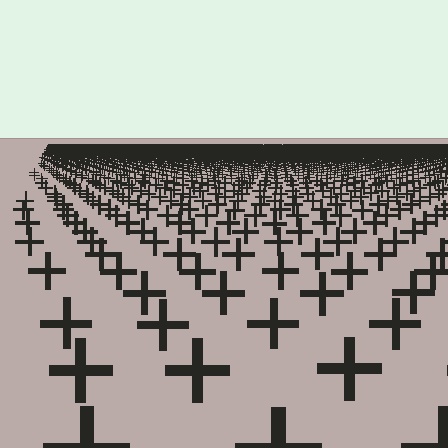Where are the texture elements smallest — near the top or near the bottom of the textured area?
Near the top.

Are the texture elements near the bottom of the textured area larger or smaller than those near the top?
Larger. Near the bottom, elements are closer to the viewer and appear at a bigger on-screen size.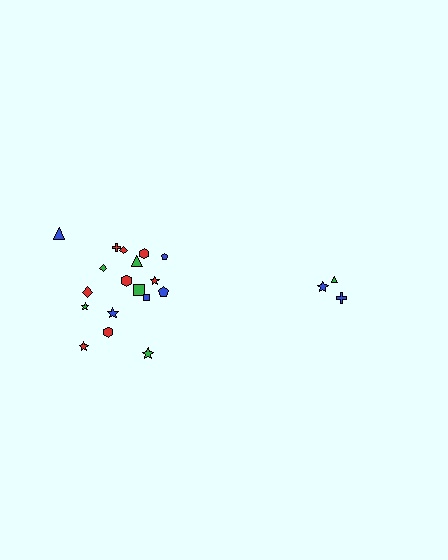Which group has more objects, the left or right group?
The left group.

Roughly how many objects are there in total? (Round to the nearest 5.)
Roughly 20 objects in total.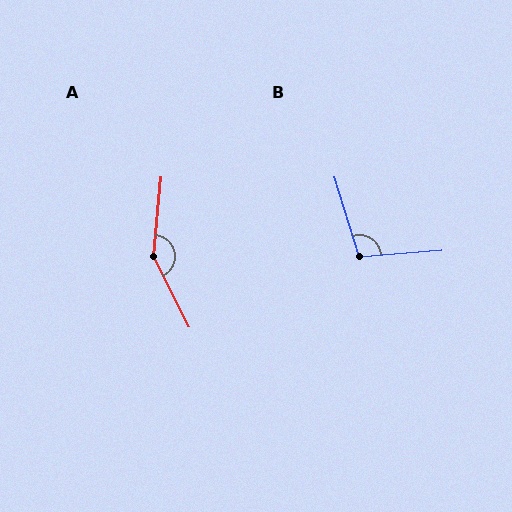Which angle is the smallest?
B, at approximately 102 degrees.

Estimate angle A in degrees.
Approximately 148 degrees.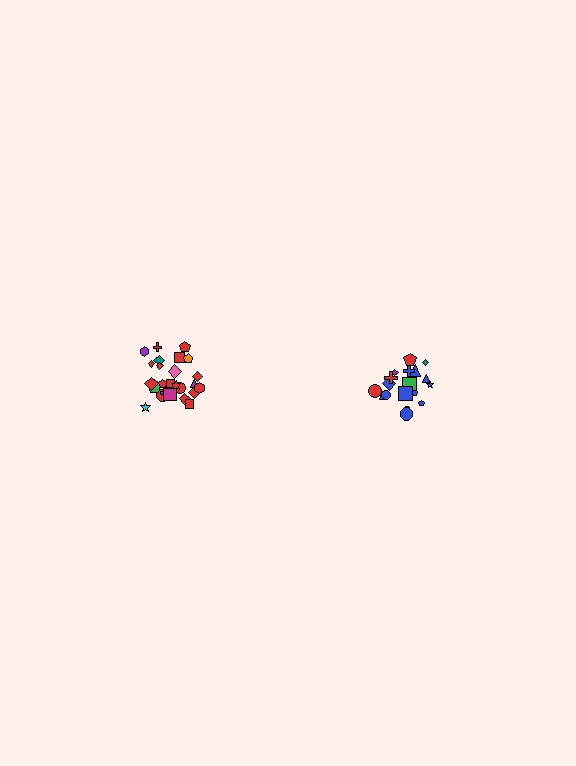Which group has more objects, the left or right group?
The left group.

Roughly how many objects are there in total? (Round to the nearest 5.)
Roughly 45 objects in total.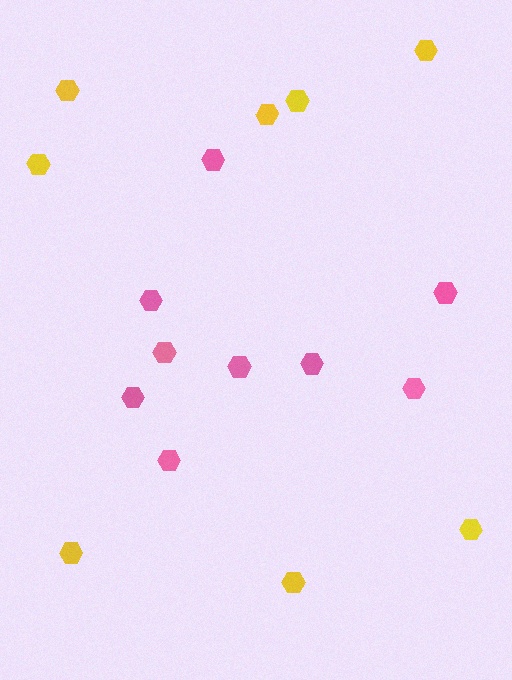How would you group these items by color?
There are 2 groups: one group of pink hexagons (9) and one group of yellow hexagons (8).